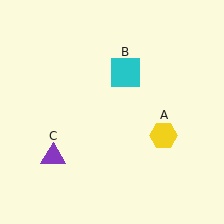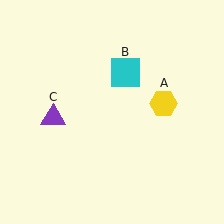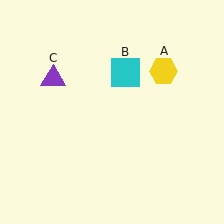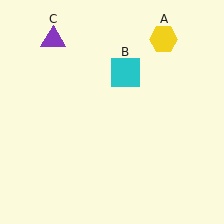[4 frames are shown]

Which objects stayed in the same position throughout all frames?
Cyan square (object B) remained stationary.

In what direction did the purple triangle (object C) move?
The purple triangle (object C) moved up.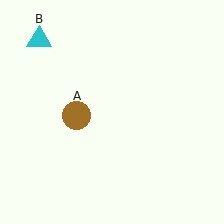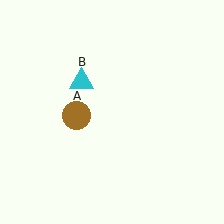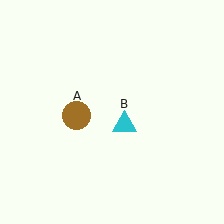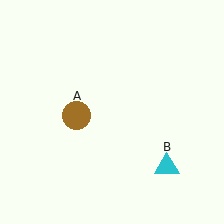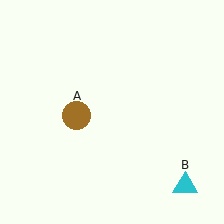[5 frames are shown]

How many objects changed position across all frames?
1 object changed position: cyan triangle (object B).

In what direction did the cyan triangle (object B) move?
The cyan triangle (object B) moved down and to the right.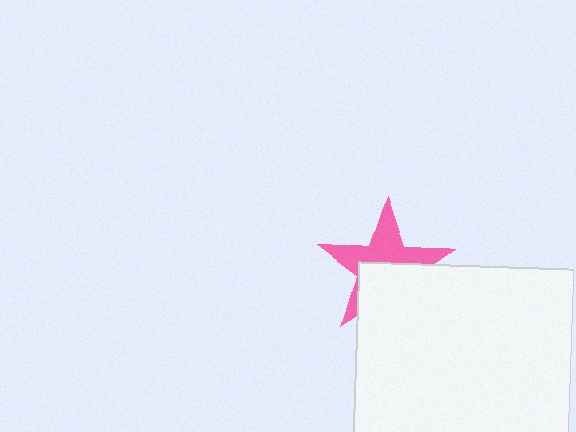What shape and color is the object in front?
The object in front is a white square.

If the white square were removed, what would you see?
You would see the complete pink star.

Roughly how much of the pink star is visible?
About half of it is visible (roughly 53%).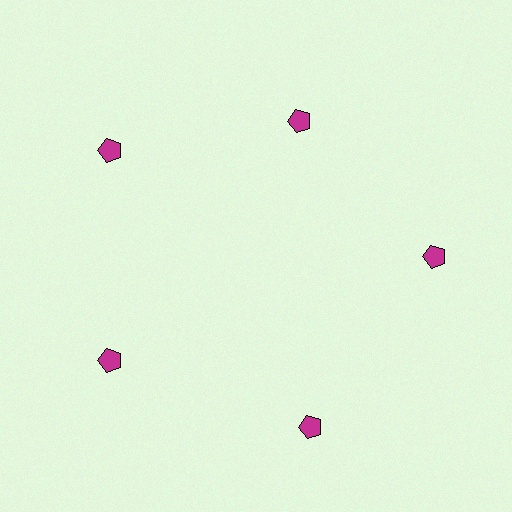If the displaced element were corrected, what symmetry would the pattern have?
It would have 5-fold rotational symmetry — the pattern would map onto itself every 72 degrees.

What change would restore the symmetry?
The symmetry would be restored by moving it outward, back onto the ring so that all 5 pentagons sit at equal angles and equal distance from the center.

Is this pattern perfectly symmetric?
No. The 5 magenta pentagons are arranged in a ring, but one element near the 1 o'clock position is pulled inward toward the center, breaking the 5-fold rotational symmetry.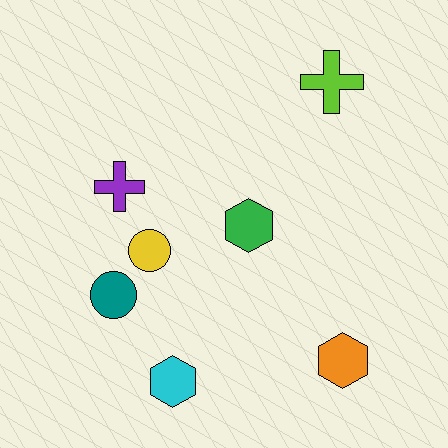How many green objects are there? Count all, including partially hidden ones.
There is 1 green object.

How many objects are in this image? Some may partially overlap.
There are 7 objects.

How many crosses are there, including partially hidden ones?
There are 2 crosses.